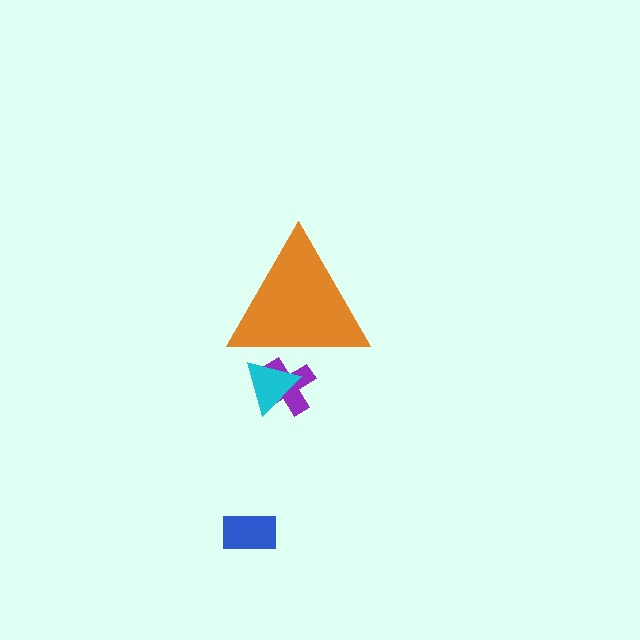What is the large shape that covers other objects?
An orange triangle.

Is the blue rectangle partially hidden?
No, the blue rectangle is fully visible.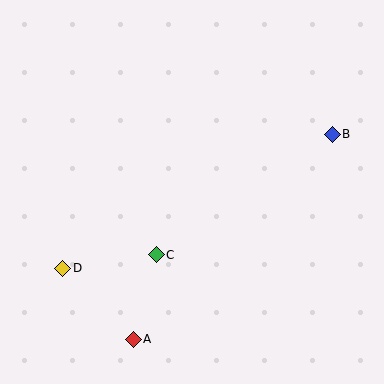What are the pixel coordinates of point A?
Point A is at (133, 339).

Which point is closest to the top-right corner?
Point B is closest to the top-right corner.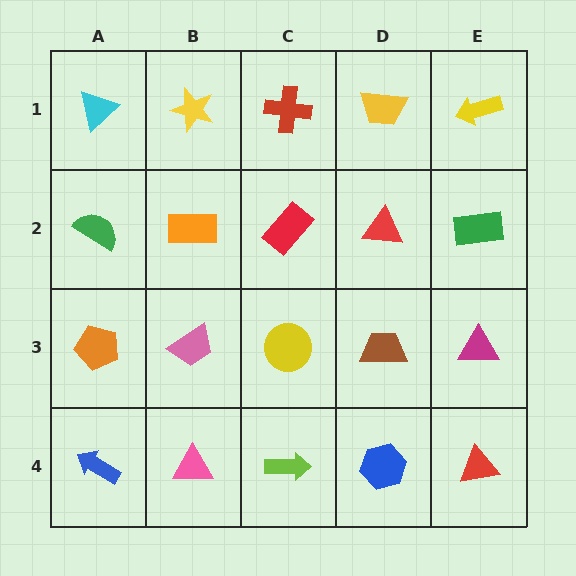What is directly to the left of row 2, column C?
An orange rectangle.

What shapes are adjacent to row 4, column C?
A yellow circle (row 3, column C), a pink triangle (row 4, column B), a blue hexagon (row 4, column D).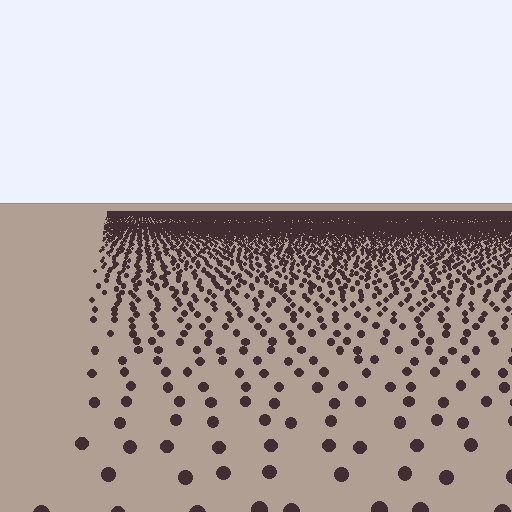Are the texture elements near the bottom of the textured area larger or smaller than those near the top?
Larger. Near the bottom, elements are closer to the viewer and appear at a bigger on-screen size.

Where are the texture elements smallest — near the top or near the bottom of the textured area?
Near the top.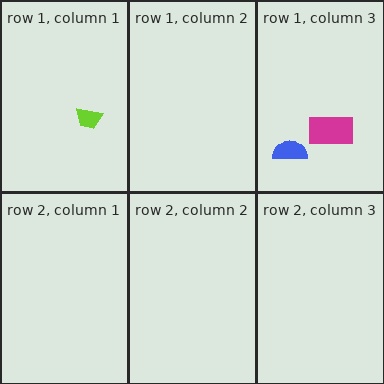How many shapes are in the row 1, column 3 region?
2.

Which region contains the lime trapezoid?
The row 1, column 1 region.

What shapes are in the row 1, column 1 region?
The lime trapezoid.